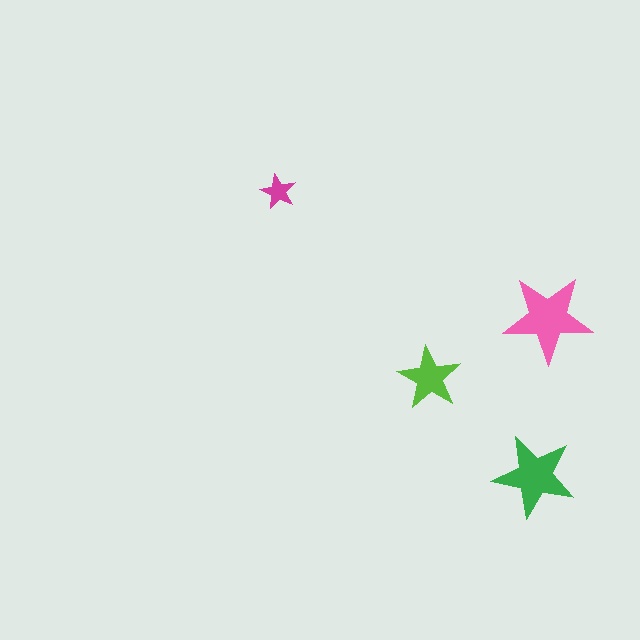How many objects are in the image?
There are 4 objects in the image.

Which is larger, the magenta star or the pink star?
The pink one.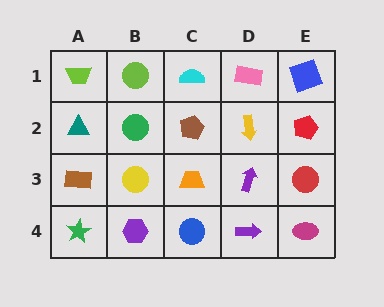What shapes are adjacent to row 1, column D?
A yellow arrow (row 2, column D), a cyan semicircle (row 1, column C), a blue square (row 1, column E).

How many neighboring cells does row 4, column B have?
3.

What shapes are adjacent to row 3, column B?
A green circle (row 2, column B), a purple hexagon (row 4, column B), a brown rectangle (row 3, column A), an orange trapezoid (row 3, column C).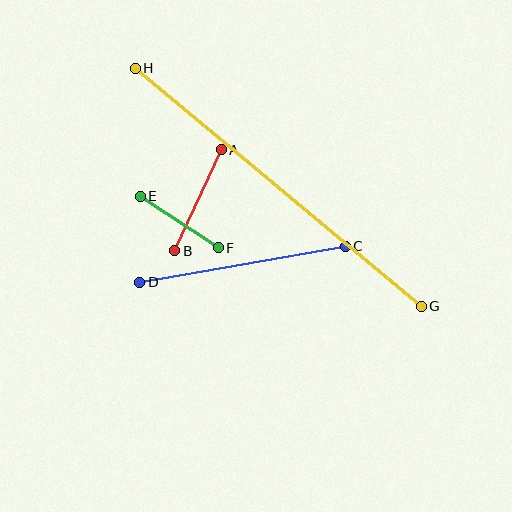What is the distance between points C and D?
The distance is approximately 209 pixels.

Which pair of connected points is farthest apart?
Points G and H are farthest apart.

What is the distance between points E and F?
The distance is approximately 94 pixels.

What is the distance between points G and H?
The distance is approximately 372 pixels.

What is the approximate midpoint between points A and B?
The midpoint is at approximately (198, 200) pixels.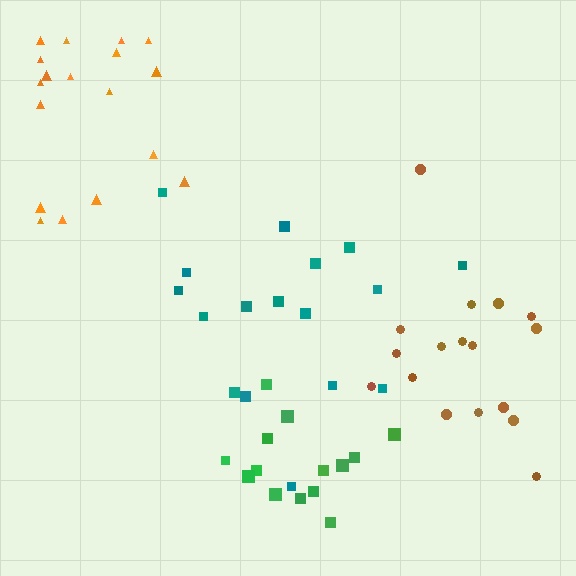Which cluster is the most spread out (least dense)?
Brown.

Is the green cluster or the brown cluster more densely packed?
Green.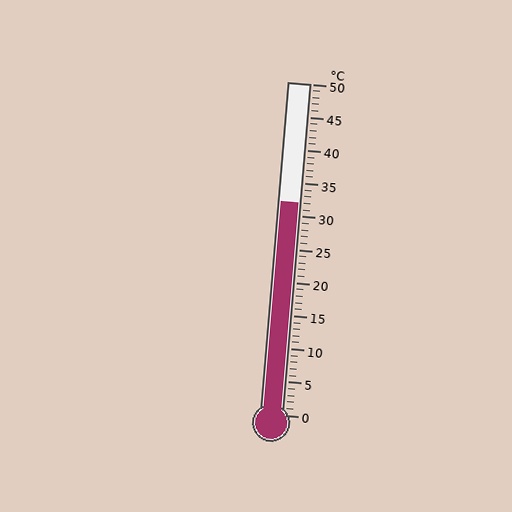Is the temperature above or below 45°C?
The temperature is below 45°C.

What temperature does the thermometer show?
The thermometer shows approximately 32°C.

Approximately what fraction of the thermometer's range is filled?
The thermometer is filled to approximately 65% of its range.